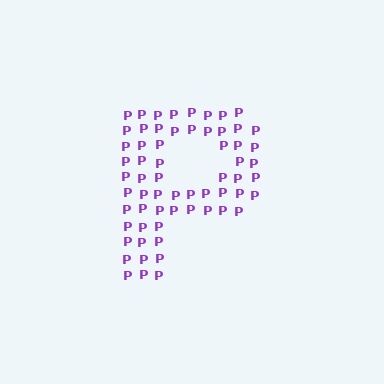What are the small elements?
The small elements are letter P's.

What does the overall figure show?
The overall figure shows the letter P.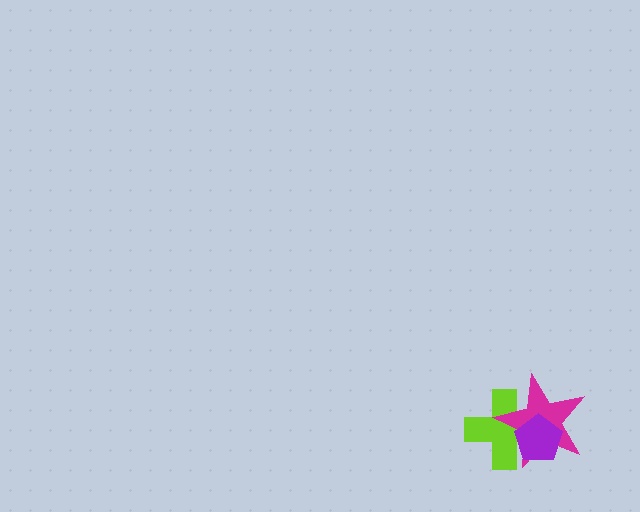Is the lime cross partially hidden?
Yes, it is partially covered by another shape.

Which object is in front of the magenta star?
The purple pentagon is in front of the magenta star.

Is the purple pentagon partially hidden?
No, no other shape covers it.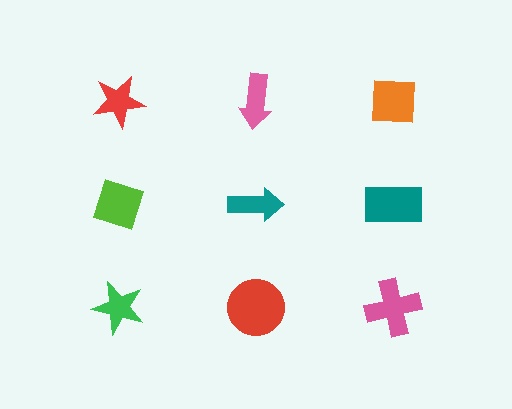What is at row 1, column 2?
A pink arrow.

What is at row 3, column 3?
A pink cross.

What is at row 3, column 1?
A green star.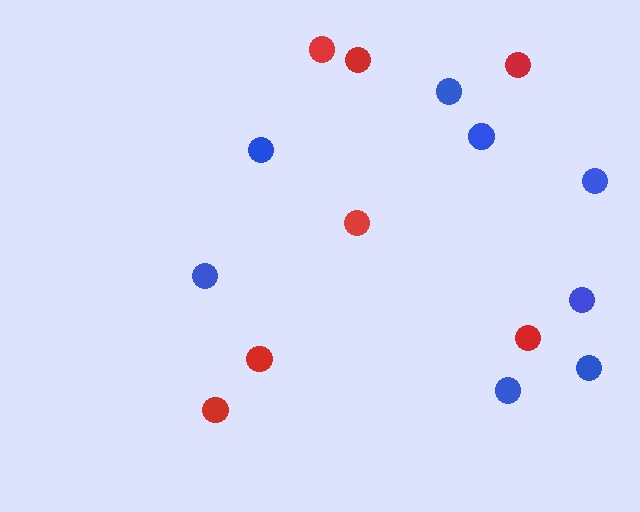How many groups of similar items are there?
There are 2 groups: one group of blue circles (8) and one group of red circles (7).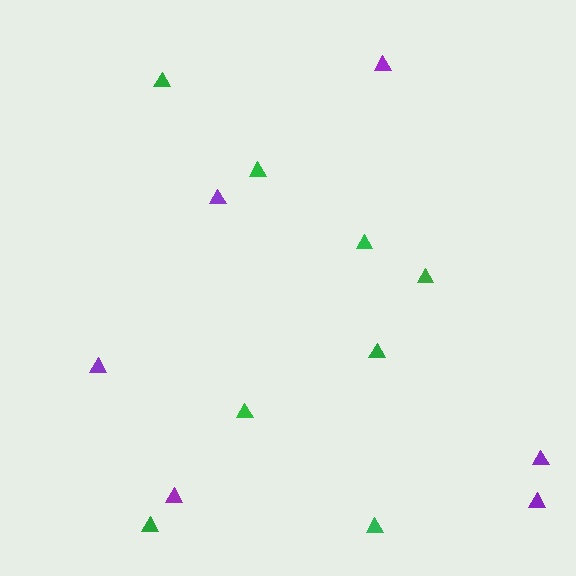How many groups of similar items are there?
There are 2 groups: one group of green triangles (8) and one group of purple triangles (6).